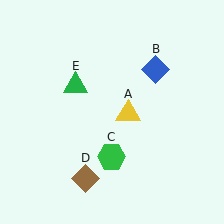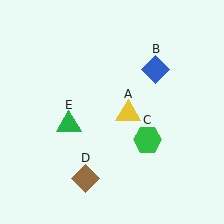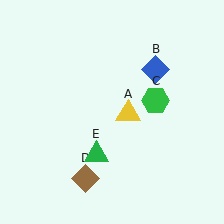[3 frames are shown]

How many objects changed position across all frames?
2 objects changed position: green hexagon (object C), green triangle (object E).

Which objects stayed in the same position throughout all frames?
Yellow triangle (object A) and blue diamond (object B) and brown diamond (object D) remained stationary.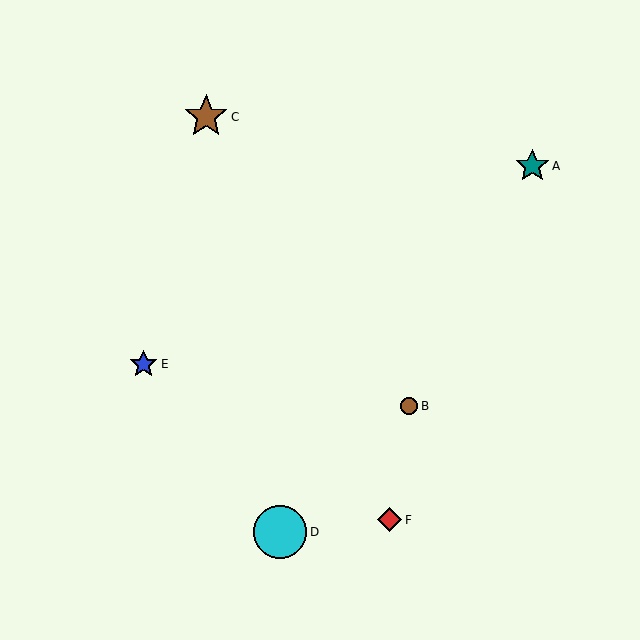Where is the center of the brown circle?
The center of the brown circle is at (409, 406).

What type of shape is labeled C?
Shape C is a brown star.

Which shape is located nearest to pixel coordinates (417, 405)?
The brown circle (labeled B) at (409, 406) is nearest to that location.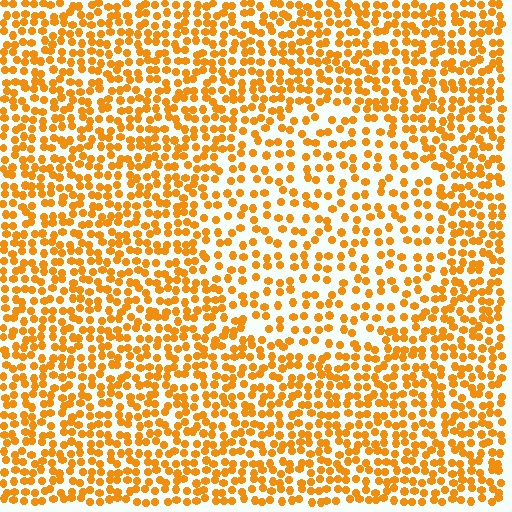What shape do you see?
I see a circle.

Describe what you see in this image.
The image contains small orange elements arranged at two different densities. A circle-shaped region is visible where the elements are less densely packed than the surrounding area.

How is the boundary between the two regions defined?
The boundary is defined by a change in element density (approximately 1.7x ratio). All elements are the same color, size, and shape.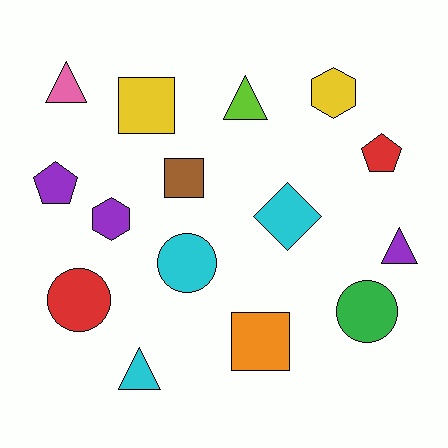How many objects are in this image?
There are 15 objects.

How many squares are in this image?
There are 3 squares.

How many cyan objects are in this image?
There are 3 cyan objects.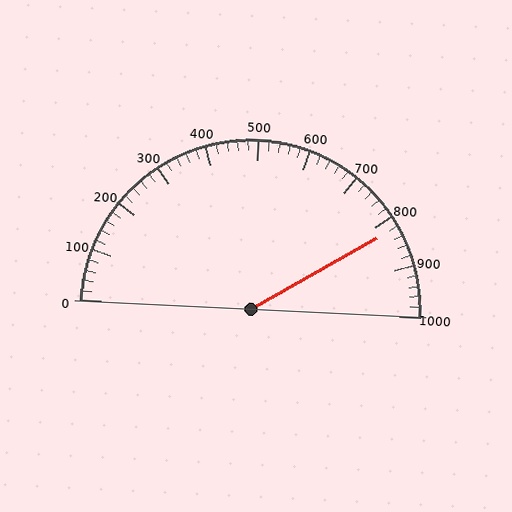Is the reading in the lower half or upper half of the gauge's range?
The reading is in the upper half of the range (0 to 1000).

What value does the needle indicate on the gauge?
The needle indicates approximately 820.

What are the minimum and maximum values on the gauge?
The gauge ranges from 0 to 1000.